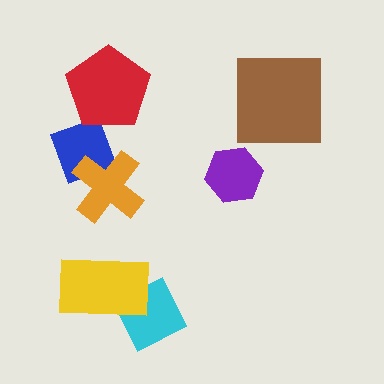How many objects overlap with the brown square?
0 objects overlap with the brown square.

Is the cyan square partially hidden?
Yes, it is partially covered by another shape.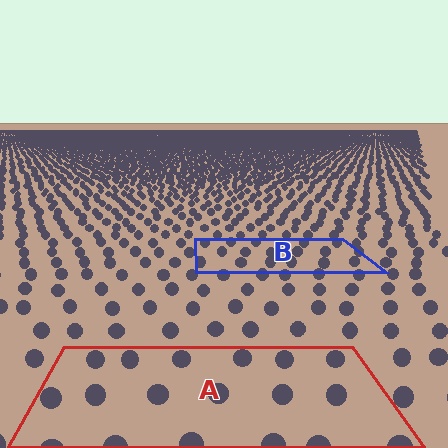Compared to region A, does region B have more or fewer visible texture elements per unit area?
Region B has more texture elements per unit area — they are packed more densely because it is farther away.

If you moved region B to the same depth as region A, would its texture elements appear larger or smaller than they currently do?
They would appear larger. At a closer depth, the same texture elements are projected at a bigger on-screen size.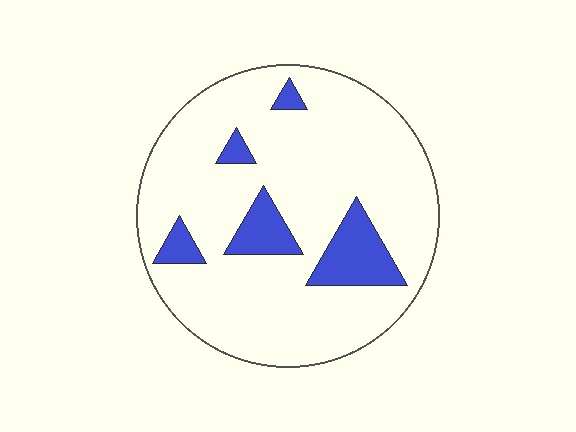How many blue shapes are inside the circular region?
5.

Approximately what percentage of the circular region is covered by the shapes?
Approximately 15%.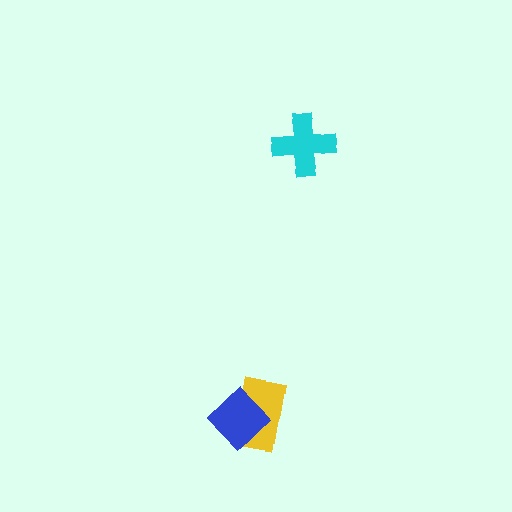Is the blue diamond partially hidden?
No, no other shape covers it.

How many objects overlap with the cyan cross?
0 objects overlap with the cyan cross.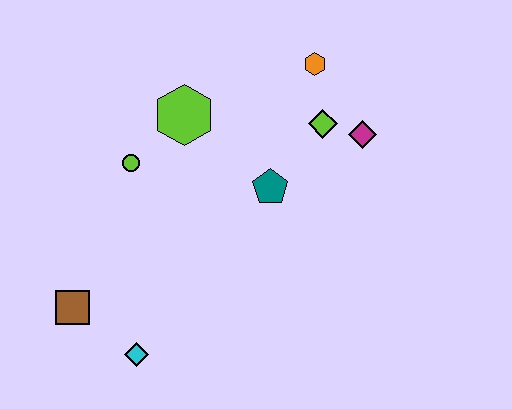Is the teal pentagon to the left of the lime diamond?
Yes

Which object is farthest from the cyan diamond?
The orange hexagon is farthest from the cyan diamond.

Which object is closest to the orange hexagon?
The lime diamond is closest to the orange hexagon.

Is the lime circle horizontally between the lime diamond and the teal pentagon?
No